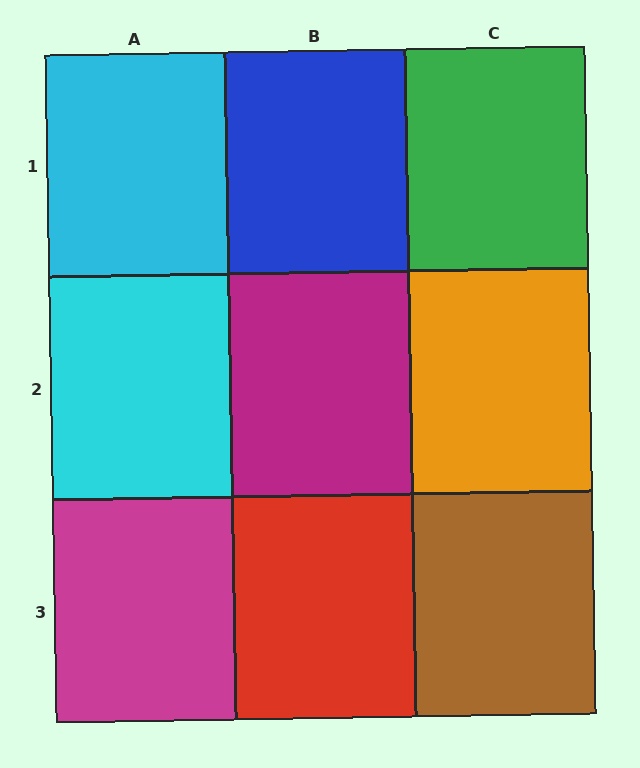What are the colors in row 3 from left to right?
Magenta, red, brown.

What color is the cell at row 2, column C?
Orange.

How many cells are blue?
1 cell is blue.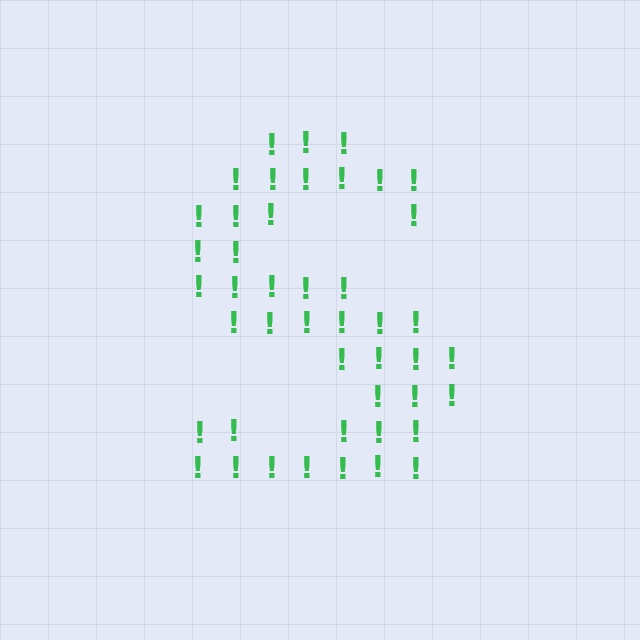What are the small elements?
The small elements are exclamation marks.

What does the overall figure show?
The overall figure shows the letter S.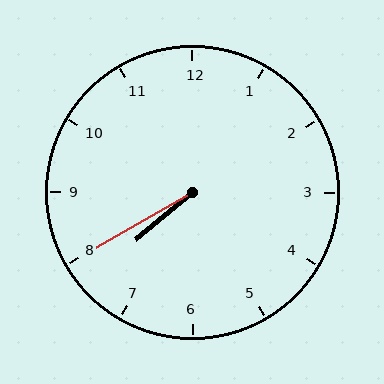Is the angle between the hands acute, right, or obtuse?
It is acute.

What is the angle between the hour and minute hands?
Approximately 10 degrees.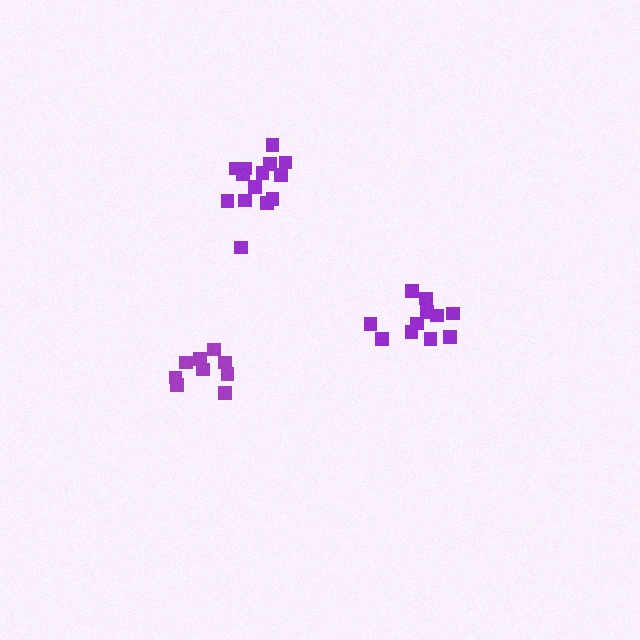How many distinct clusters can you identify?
There are 3 distinct clusters.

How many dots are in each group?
Group 1: 14 dots, Group 2: 11 dots, Group 3: 9 dots (34 total).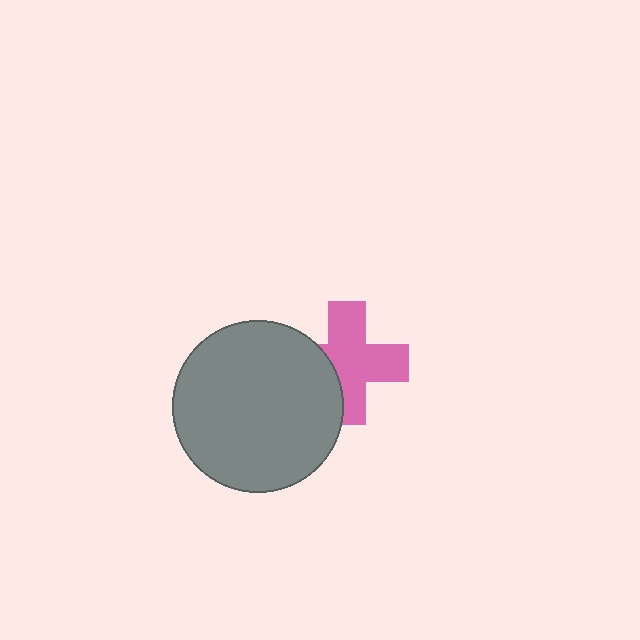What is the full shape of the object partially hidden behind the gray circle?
The partially hidden object is a pink cross.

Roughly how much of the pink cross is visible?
Most of it is visible (roughly 70%).